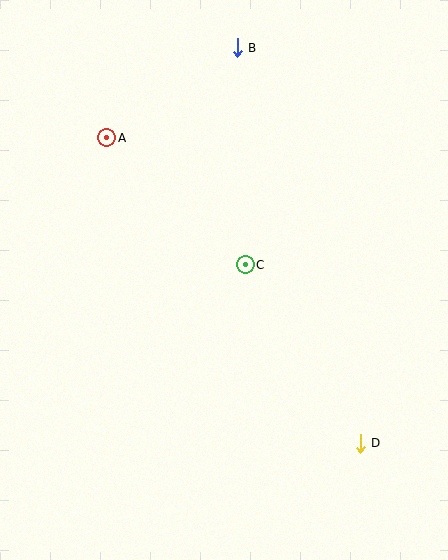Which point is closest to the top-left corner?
Point A is closest to the top-left corner.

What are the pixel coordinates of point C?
Point C is at (245, 265).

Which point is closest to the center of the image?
Point C at (245, 265) is closest to the center.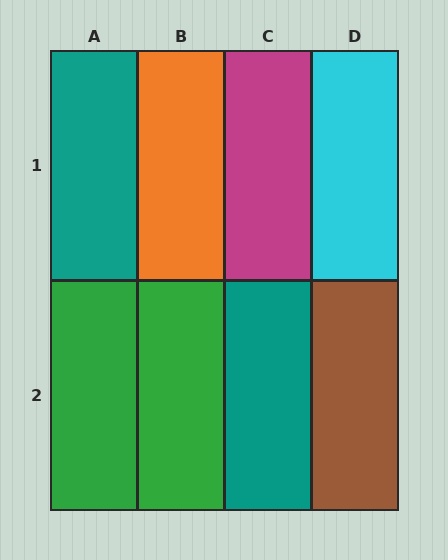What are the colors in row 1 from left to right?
Teal, orange, magenta, cyan.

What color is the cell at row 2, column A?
Green.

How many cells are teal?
2 cells are teal.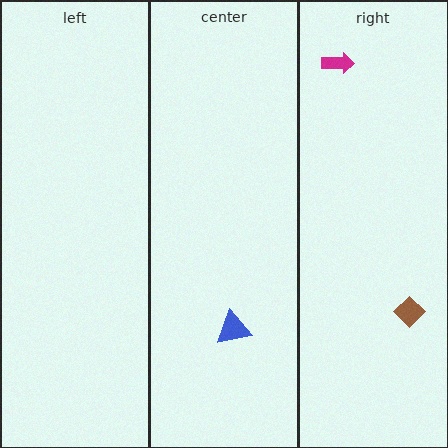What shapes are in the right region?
The brown diamond, the magenta arrow.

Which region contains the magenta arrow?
The right region.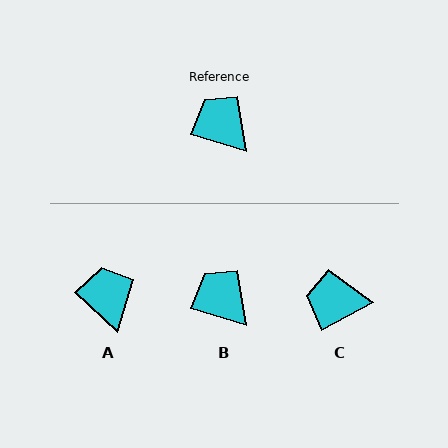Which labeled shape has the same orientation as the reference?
B.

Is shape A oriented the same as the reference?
No, it is off by about 25 degrees.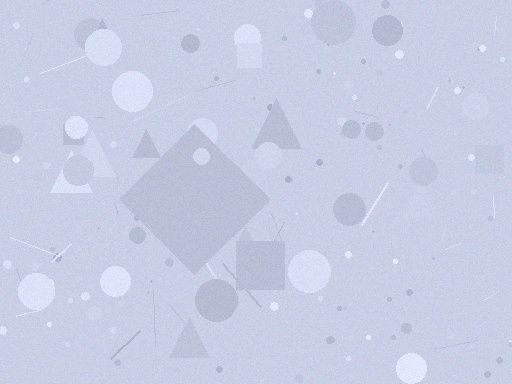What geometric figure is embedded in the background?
A diamond is embedded in the background.